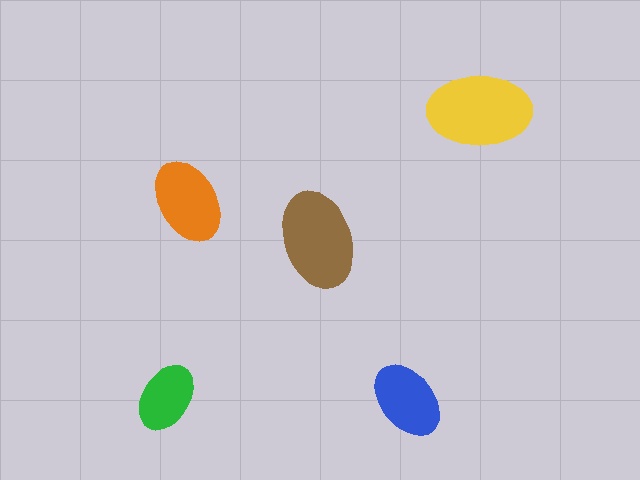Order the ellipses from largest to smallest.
the yellow one, the brown one, the orange one, the blue one, the green one.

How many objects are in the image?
There are 5 objects in the image.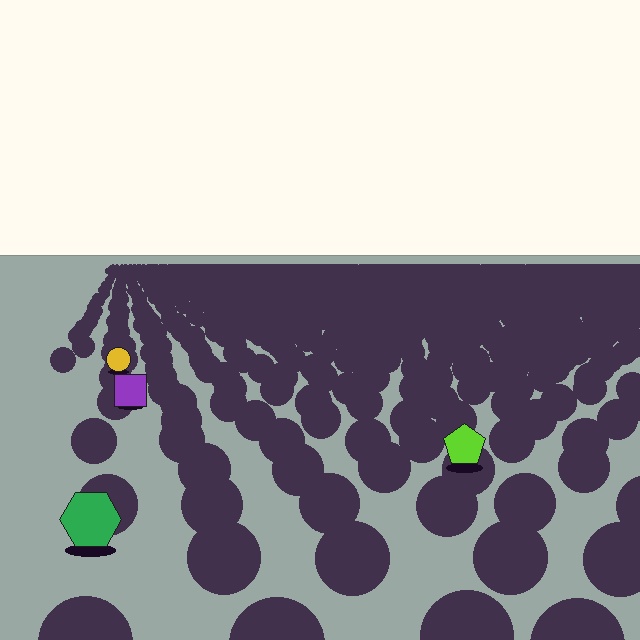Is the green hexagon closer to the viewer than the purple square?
Yes. The green hexagon is closer — you can tell from the texture gradient: the ground texture is coarser near it.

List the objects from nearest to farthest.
From nearest to farthest: the green hexagon, the lime pentagon, the purple square, the yellow circle.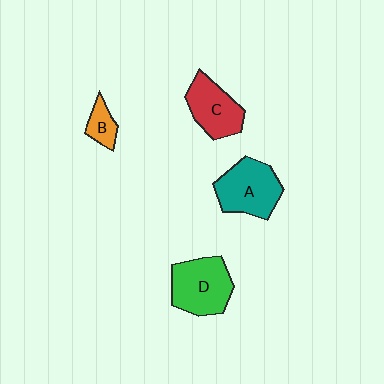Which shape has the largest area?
Shape D (green).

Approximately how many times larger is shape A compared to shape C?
Approximately 1.2 times.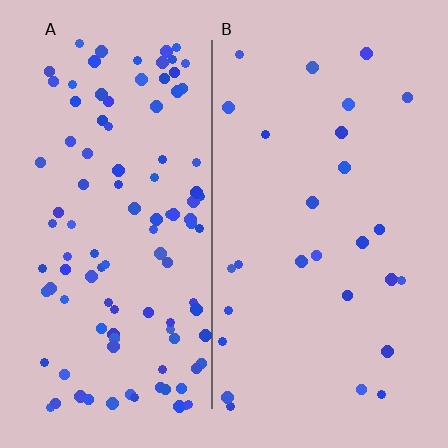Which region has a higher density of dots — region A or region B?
A (the left).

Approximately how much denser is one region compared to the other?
Approximately 3.9× — region A over region B.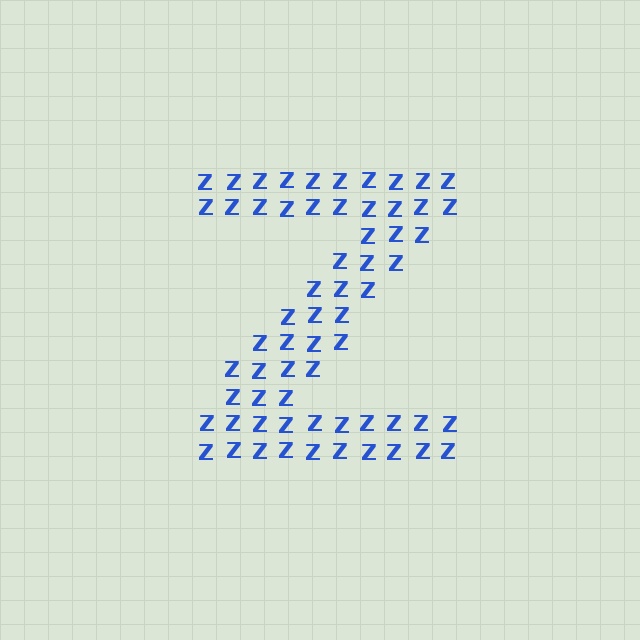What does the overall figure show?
The overall figure shows the letter Z.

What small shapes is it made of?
It is made of small letter Z's.